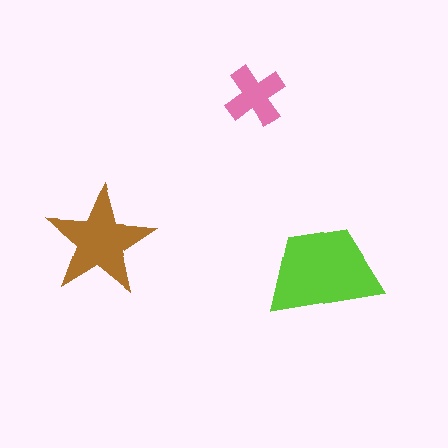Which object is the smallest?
The pink cross.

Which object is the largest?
The lime trapezoid.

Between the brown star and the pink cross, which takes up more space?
The brown star.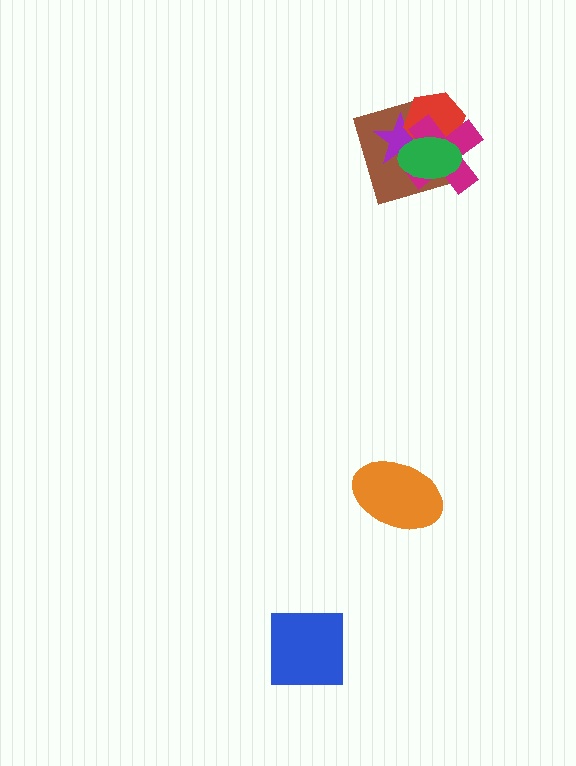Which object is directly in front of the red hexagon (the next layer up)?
The magenta cross is directly in front of the red hexagon.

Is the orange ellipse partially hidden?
No, no other shape covers it.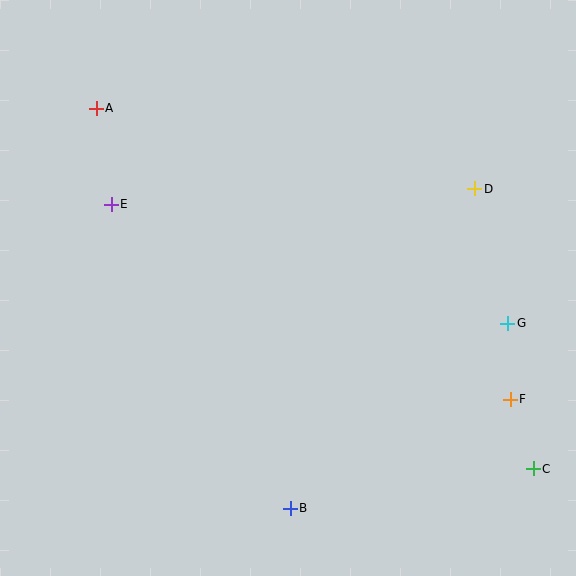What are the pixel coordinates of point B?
Point B is at (290, 508).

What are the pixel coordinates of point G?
Point G is at (508, 323).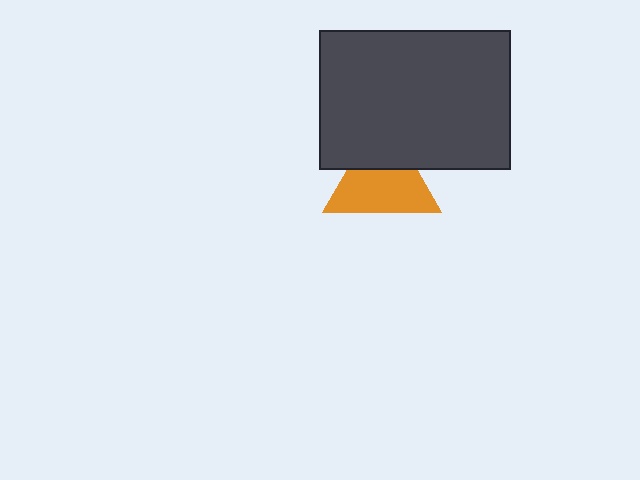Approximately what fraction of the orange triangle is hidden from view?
Roughly 34% of the orange triangle is hidden behind the dark gray rectangle.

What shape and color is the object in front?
The object in front is a dark gray rectangle.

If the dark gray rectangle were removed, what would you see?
You would see the complete orange triangle.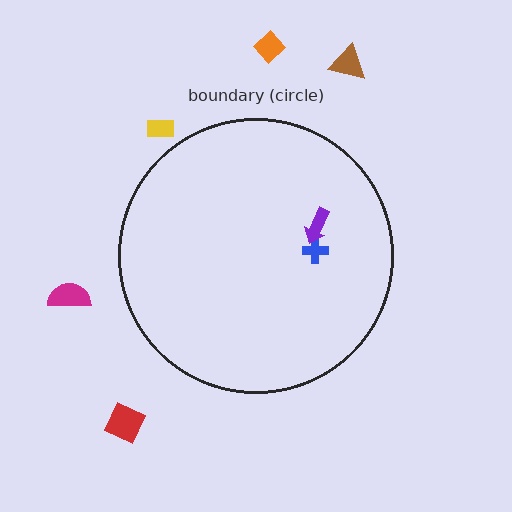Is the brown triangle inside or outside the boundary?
Outside.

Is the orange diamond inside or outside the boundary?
Outside.